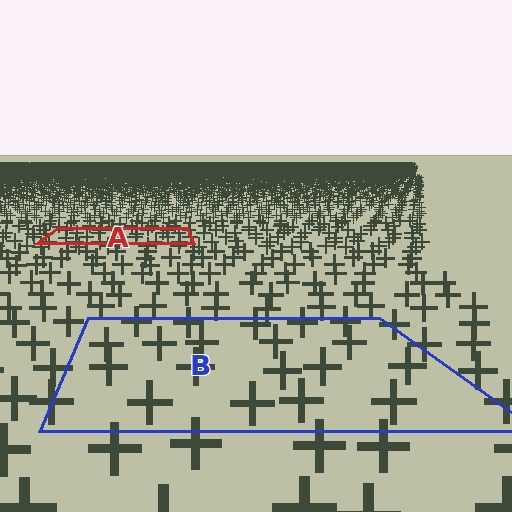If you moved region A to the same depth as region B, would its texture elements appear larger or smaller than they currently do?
They would appear larger. At a closer depth, the same texture elements are projected at a bigger on-screen size.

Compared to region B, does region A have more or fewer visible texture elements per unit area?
Region A has more texture elements per unit area — they are packed more densely because it is farther away.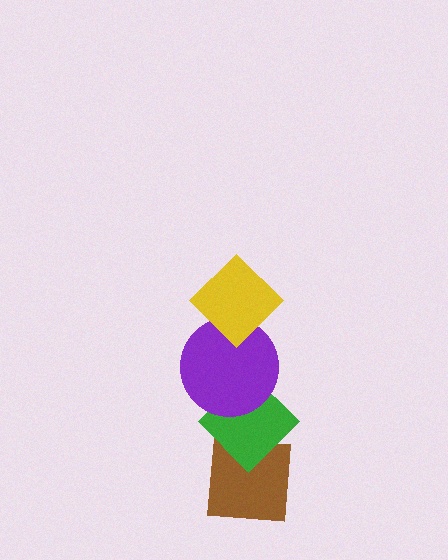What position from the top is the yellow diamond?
The yellow diamond is 1st from the top.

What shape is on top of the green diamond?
The purple circle is on top of the green diamond.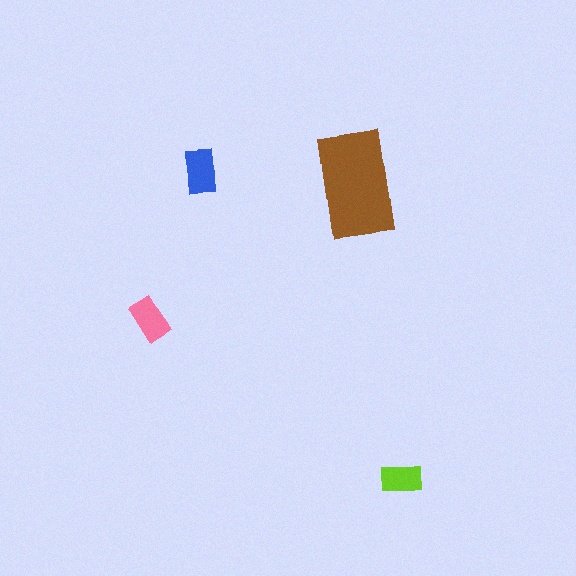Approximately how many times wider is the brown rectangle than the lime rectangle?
About 2.5 times wider.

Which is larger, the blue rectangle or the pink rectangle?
The blue one.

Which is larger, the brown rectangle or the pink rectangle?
The brown one.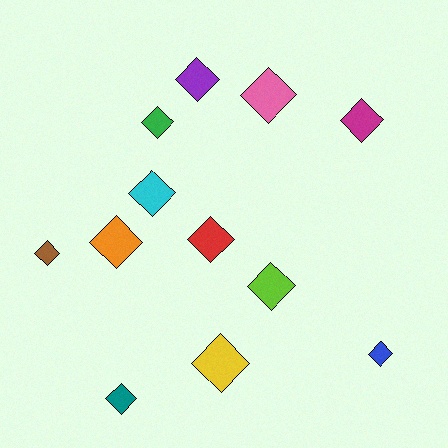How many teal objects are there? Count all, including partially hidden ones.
There is 1 teal object.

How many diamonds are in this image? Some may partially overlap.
There are 12 diamonds.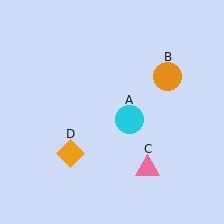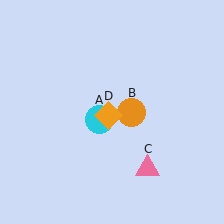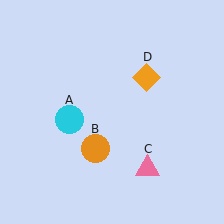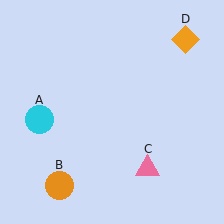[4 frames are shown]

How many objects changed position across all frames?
3 objects changed position: cyan circle (object A), orange circle (object B), orange diamond (object D).